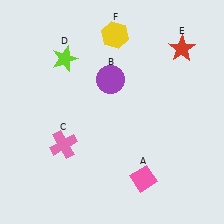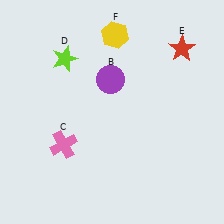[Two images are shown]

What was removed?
The pink diamond (A) was removed in Image 2.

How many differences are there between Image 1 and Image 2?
There is 1 difference between the two images.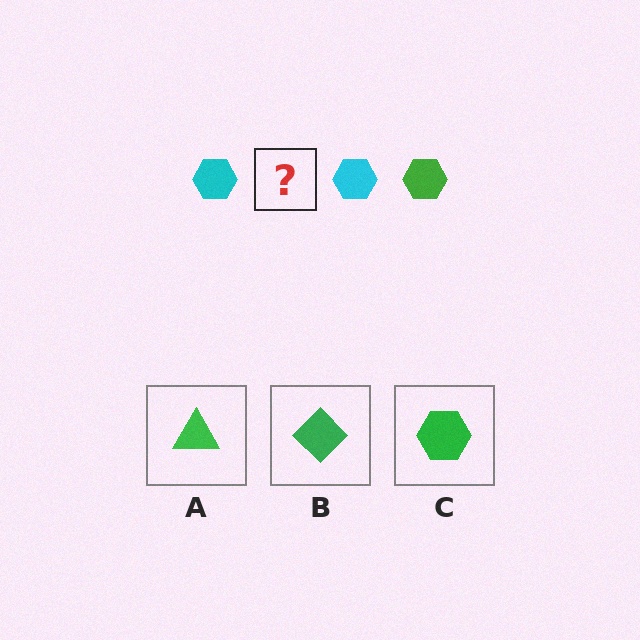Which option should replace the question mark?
Option C.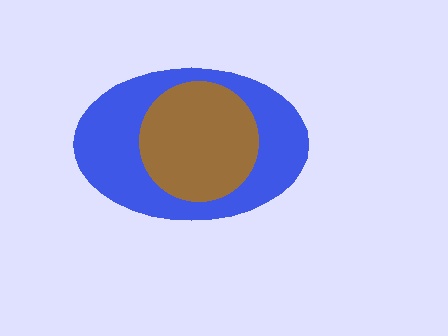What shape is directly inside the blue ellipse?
The brown circle.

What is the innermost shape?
The brown circle.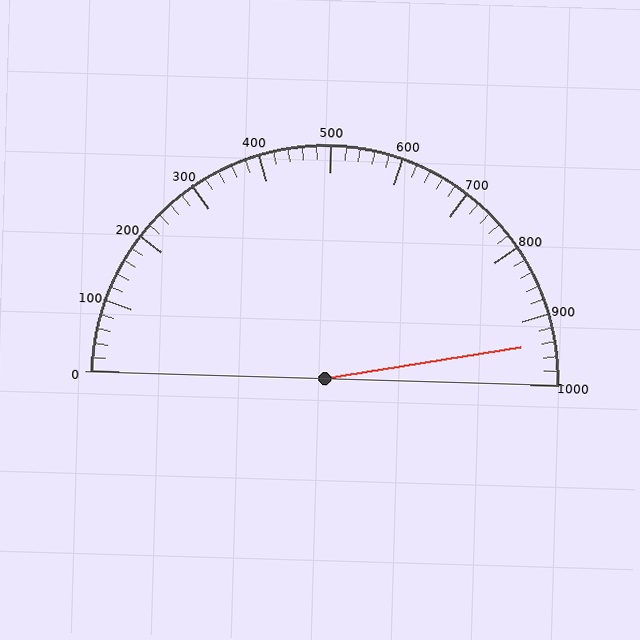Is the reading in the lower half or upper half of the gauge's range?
The reading is in the upper half of the range (0 to 1000).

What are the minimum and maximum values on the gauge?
The gauge ranges from 0 to 1000.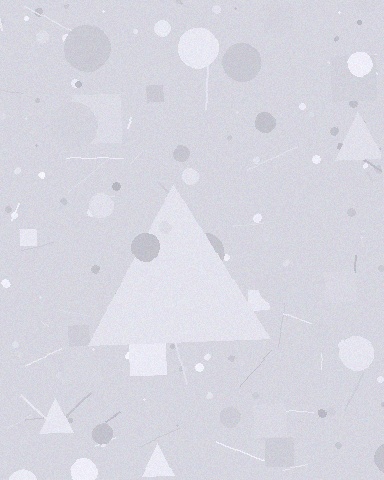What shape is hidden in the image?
A triangle is hidden in the image.